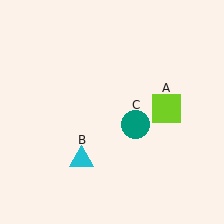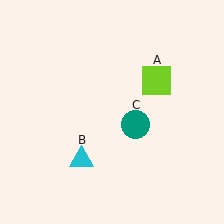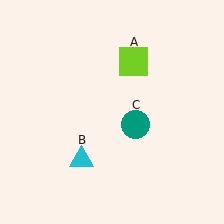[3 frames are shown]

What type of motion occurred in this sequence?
The lime square (object A) rotated counterclockwise around the center of the scene.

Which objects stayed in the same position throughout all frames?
Cyan triangle (object B) and teal circle (object C) remained stationary.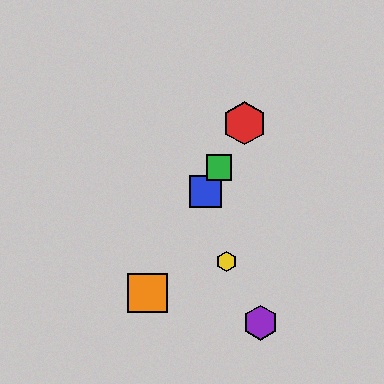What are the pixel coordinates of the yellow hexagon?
The yellow hexagon is at (226, 262).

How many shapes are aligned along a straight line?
4 shapes (the red hexagon, the blue square, the green square, the orange square) are aligned along a straight line.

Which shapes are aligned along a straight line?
The red hexagon, the blue square, the green square, the orange square are aligned along a straight line.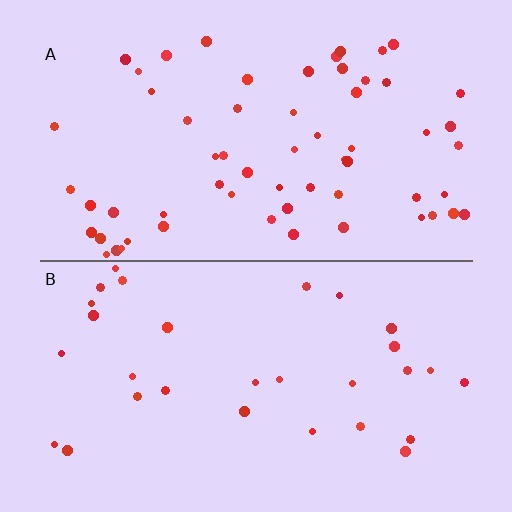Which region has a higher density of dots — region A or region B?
A (the top).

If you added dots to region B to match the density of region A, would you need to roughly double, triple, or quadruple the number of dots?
Approximately double.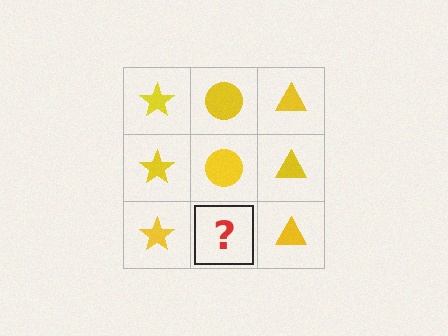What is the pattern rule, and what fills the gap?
The rule is that each column has a consistent shape. The gap should be filled with a yellow circle.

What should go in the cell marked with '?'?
The missing cell should contain a yellow circle.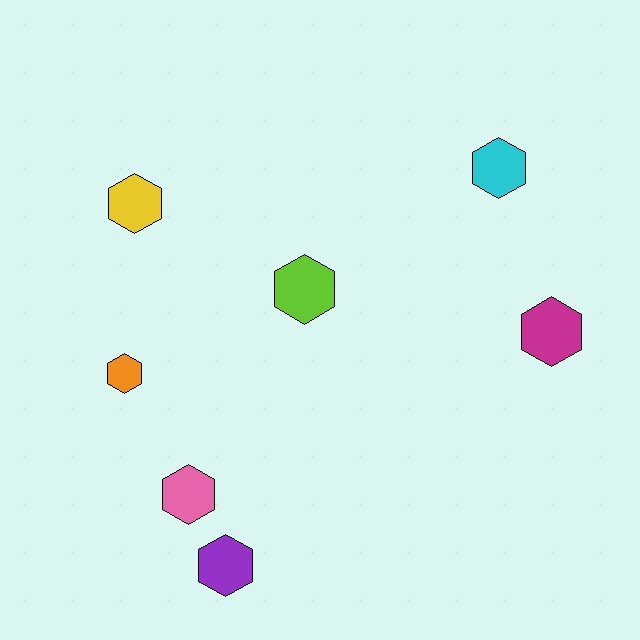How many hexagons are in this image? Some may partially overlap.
There are 7 hexagons.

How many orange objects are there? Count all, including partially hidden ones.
There is 1 orange object.